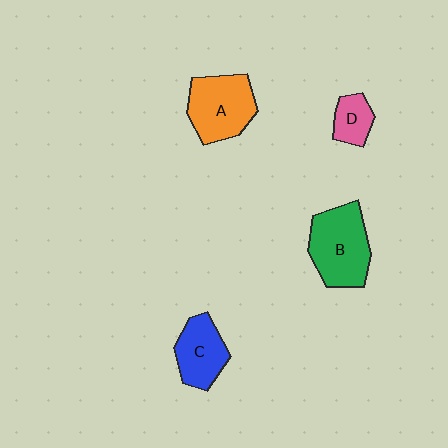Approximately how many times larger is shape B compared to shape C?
Approximately 1.4 times.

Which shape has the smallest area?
Shape D (pink).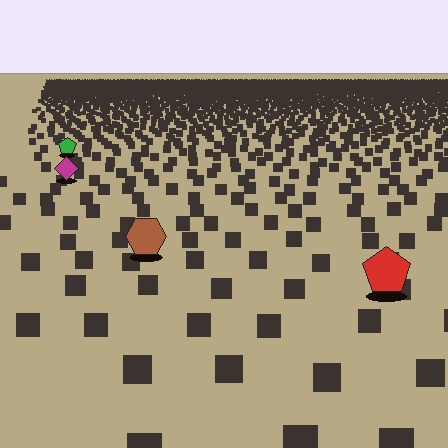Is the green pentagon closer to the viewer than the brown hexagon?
No. The brown hexagon is closer — you can tell from the texture gradient: the ground texture is coarser near it.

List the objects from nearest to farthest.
From nearest to farthest: the red pentagon, the brown hexagon, the magenta diamond, the green pentagon.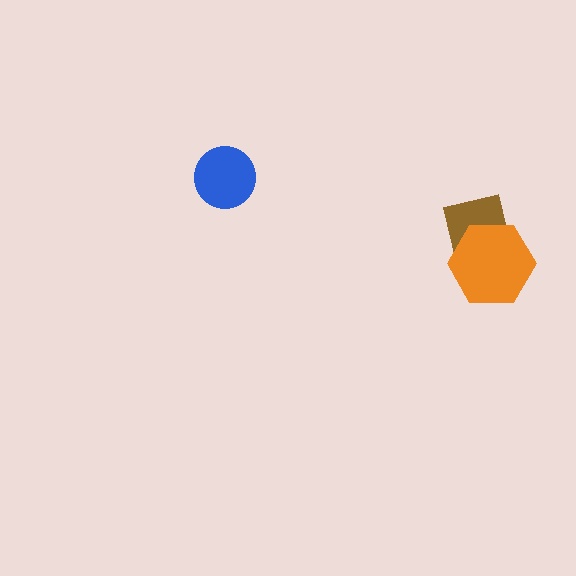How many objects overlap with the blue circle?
0 objects overlap with the blue circle.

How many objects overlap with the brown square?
1 object overlaps with the brown square.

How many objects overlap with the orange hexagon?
1 object overlaps with the orange hexagon.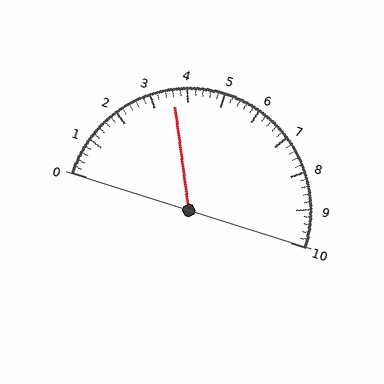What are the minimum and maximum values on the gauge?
The gauge ranges from 0 to 10.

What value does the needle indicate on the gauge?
The needle indicates approximately 3.6.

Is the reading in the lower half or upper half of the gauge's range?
The reading is in the lower half of the range (0 to 10).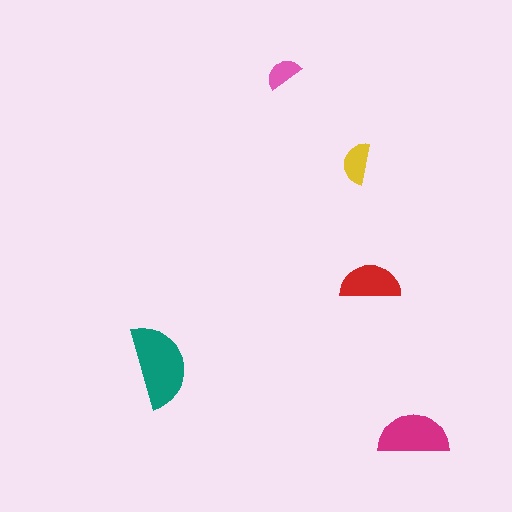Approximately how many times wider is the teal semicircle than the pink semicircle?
About 2.5 times wider.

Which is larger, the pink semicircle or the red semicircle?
The red one.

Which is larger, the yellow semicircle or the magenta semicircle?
The magenta one.